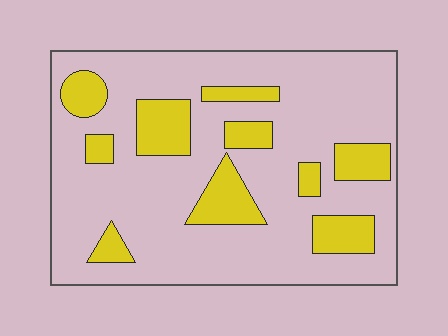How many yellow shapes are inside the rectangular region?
10.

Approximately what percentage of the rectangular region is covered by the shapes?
Approximately 20%.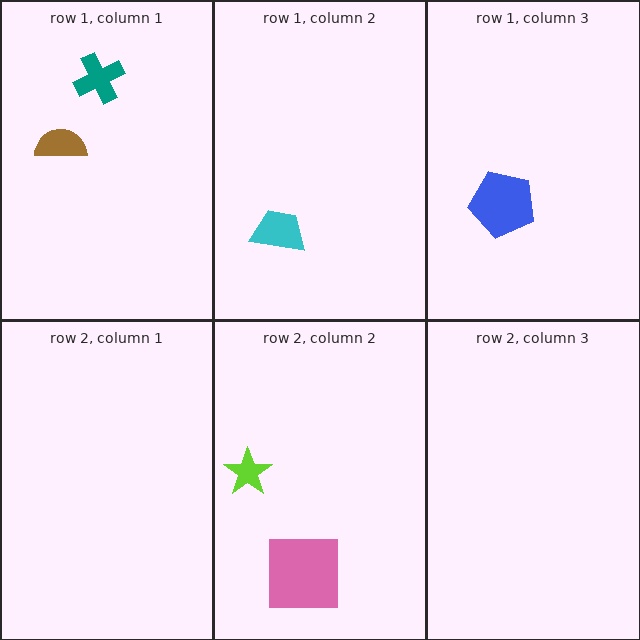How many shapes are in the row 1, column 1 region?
2.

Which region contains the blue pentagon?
The row 1, column 3 region.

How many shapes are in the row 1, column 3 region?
1.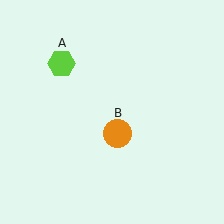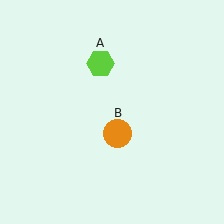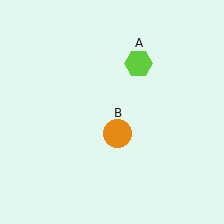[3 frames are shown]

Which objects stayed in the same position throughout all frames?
Orange circle (object B) remained stationary.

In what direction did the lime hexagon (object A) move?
The lime hexagon (object A) moved right.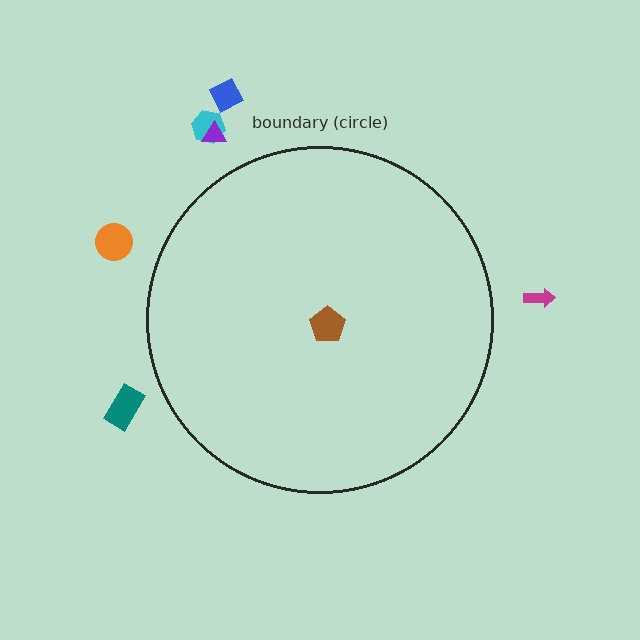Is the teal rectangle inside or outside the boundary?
Outside.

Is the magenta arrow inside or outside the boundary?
Outside.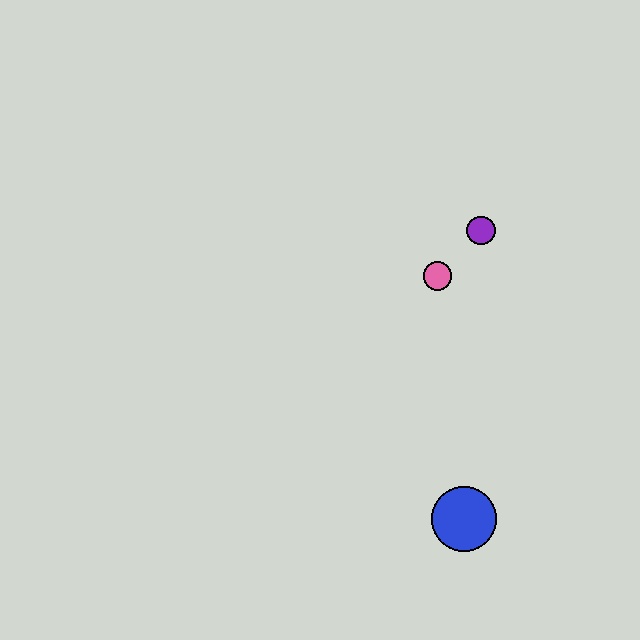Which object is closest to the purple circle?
The pink circle is closest to the purple circle.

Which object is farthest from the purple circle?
The blue circle is farthest from the purple circle.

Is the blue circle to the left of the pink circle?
No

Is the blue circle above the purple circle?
No